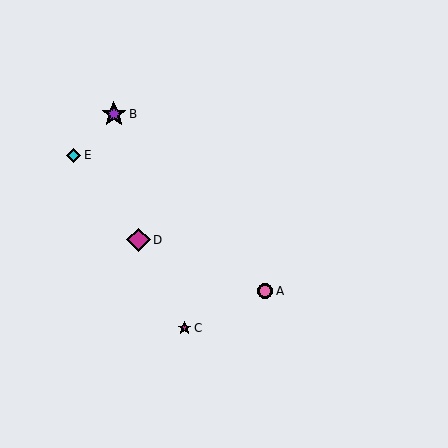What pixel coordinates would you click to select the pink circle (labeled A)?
Click at (265, 291) to select the pink circle A.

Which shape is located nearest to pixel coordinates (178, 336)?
The magenta star (labeled C) at (185, 328) is nearest to that location.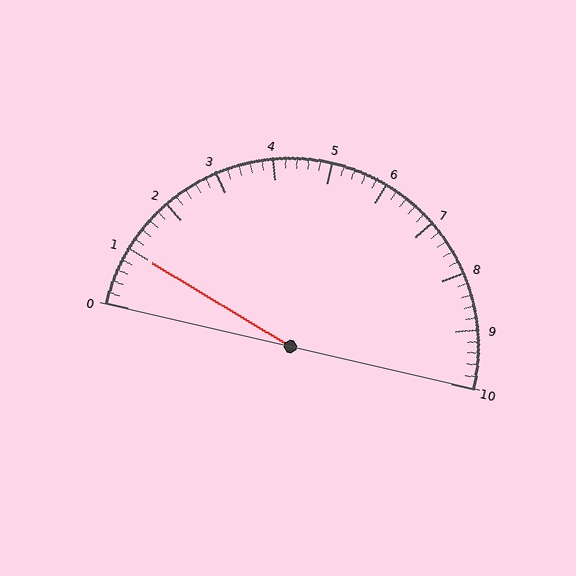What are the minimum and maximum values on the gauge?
The gauge ranges from 0 to 10.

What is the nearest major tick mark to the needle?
The nearest major tick mark is 1.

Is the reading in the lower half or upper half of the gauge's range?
The reading is in the lower half of the range (0 to 10).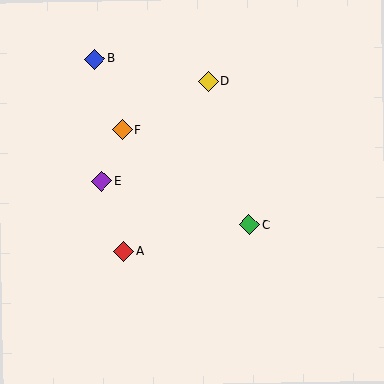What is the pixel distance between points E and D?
The distance between E and D is 146 pixels.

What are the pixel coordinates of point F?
Point F is at (122, 130).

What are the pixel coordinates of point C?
Point C is at (249, 225).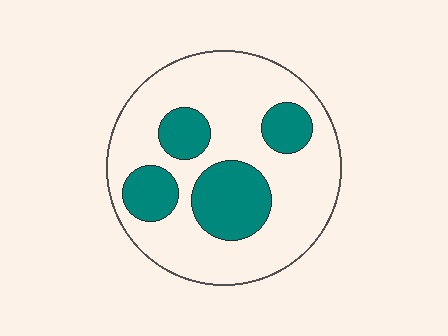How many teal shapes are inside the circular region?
4.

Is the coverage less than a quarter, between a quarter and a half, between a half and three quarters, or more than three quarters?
Between a quarter and a half.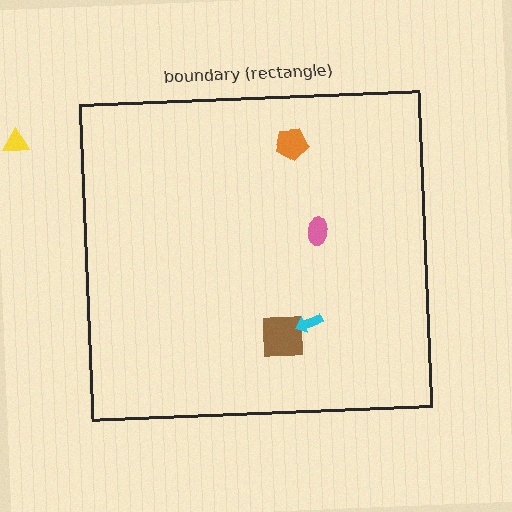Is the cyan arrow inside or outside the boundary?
Inside.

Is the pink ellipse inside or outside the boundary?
Inside.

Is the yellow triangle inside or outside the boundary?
Outside.